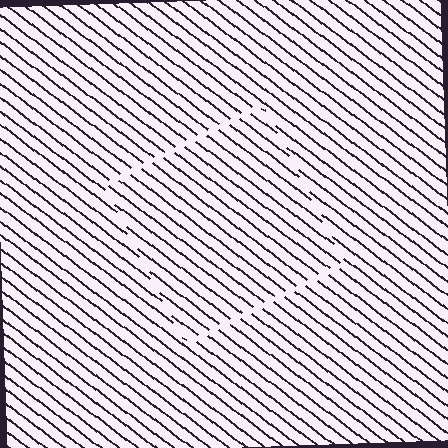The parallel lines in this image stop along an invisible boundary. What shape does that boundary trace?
An illusory square. The interior of the shape contains the same grating, shifted by half a period — the contour is defined by the phase discontinuity where line-ends from the inner and outer gratings abut.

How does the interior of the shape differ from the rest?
The interior of the shape contains the same grating, shifted by half a period — the contour is defined by the phase discontinuity where line-ends from the inner and outer gratings abut.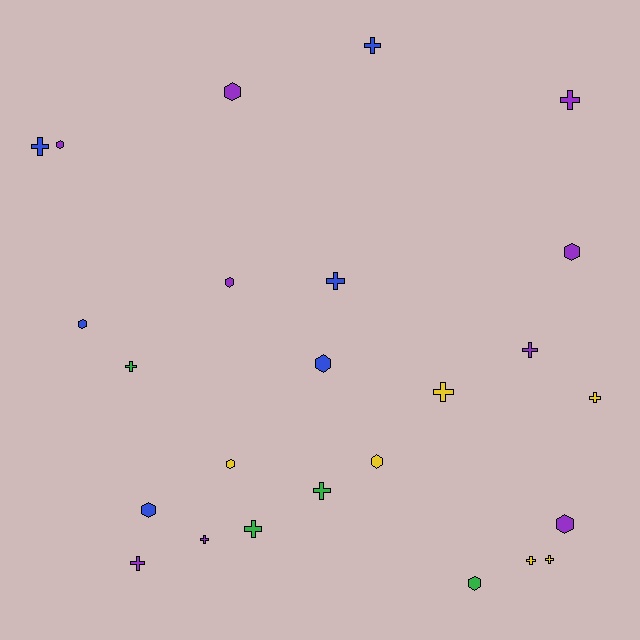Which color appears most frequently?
Purple, with 9 objects.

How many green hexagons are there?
There is 1 green hexagon.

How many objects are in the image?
There are 25 objects.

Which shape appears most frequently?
Cross, with 14 objects.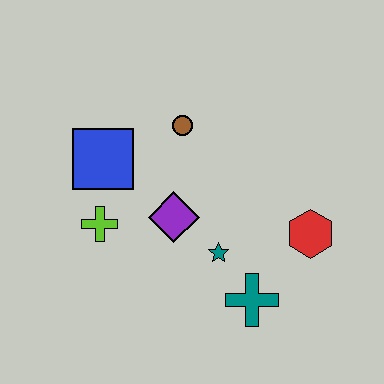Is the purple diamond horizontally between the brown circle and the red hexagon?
No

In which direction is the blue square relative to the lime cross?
The blue square is above the lime cross.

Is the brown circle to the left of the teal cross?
Yes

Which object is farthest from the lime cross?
The red hexagon is farthest from the lime cross.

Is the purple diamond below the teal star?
No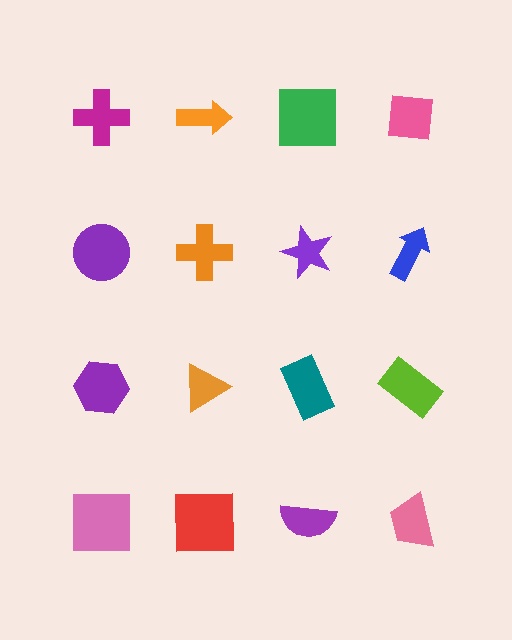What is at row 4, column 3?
A purple semicircle.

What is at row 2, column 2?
An orange cross.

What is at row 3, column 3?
A teal rectangle.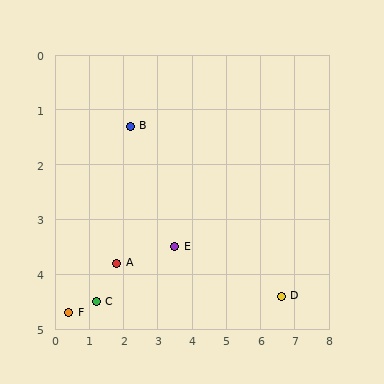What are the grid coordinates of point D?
Point D is at approximately (6.6, 4.4).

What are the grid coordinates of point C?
Point C is at approximately (1.2, 4.5).